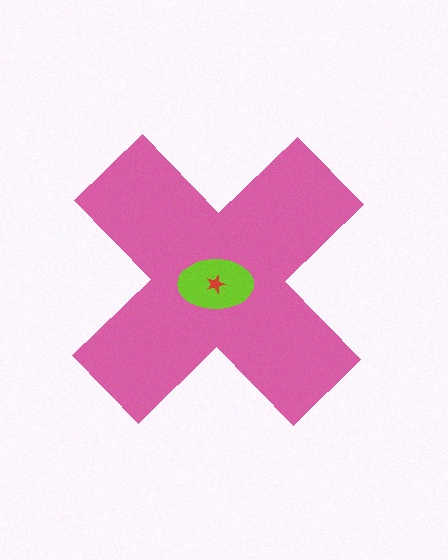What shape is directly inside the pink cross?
The lime ellipse.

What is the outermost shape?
The pink cross.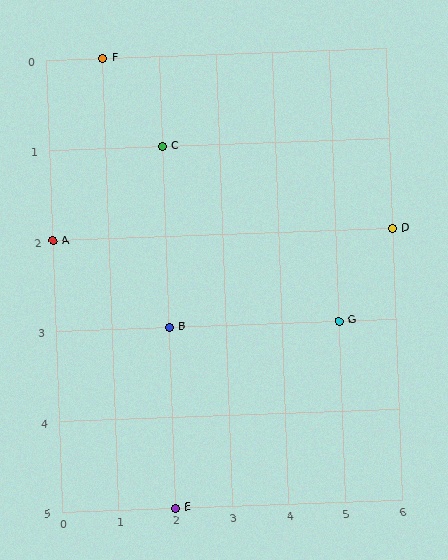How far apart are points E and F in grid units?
Points E and F are 1 column and 5 rows apart (about 5.1 grid units diagonally).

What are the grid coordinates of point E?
Point E is at grid coordinates (2, 5).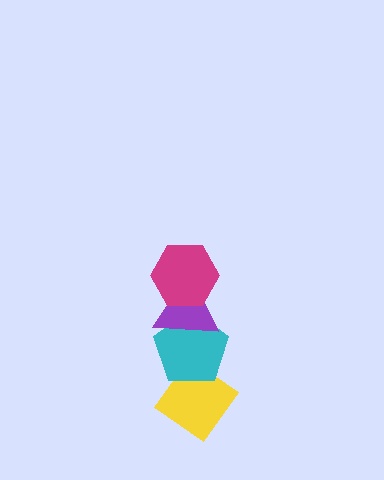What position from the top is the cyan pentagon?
The cyan pentagon is 3rd from the top.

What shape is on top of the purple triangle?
The magenta hexagon is on top of the purple triangle.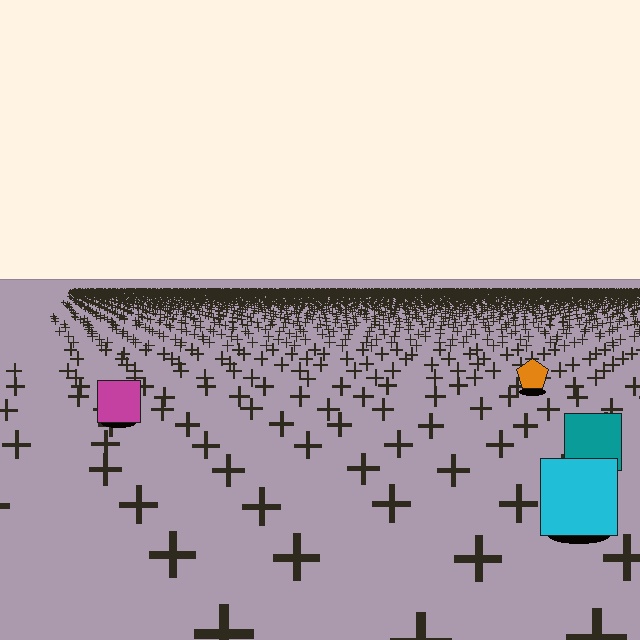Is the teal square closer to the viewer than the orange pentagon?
Yes. The teal square is closer — you can tell from the texture gradient: the ground texture is coarser near it.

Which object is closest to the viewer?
The cyan square is closest. The texture marks near it are larger and more spread out.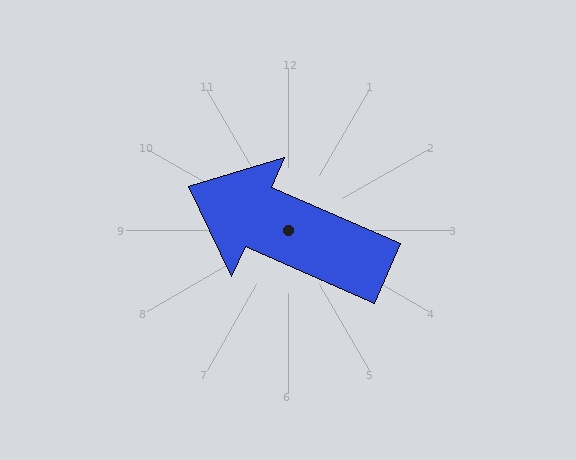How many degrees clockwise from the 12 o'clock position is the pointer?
Approximately 294 degrees.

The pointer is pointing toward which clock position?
Roughly 10 o'clock.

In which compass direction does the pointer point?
Northwest.